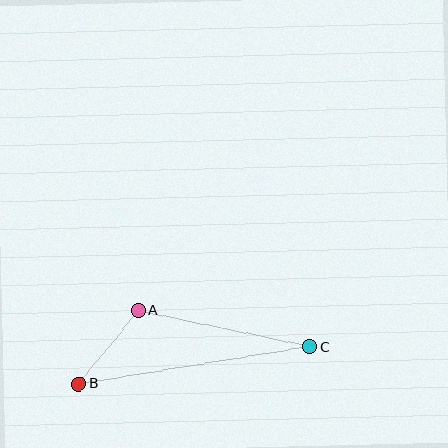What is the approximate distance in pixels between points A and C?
The distance between A and C is approximately 175 pixels.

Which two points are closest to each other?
Points A and B are closest to each other.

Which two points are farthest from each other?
Points B and C are farthest from each other.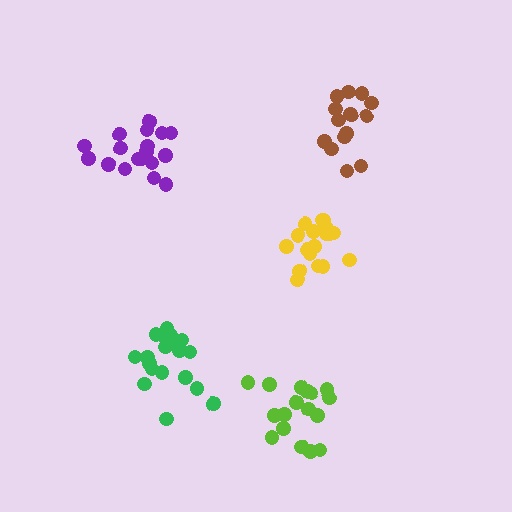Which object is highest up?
The brown cluster is topmost.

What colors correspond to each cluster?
The clusters are colored: yellow, brown, lime, purple, green.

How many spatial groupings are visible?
There are 5 spatial groupings.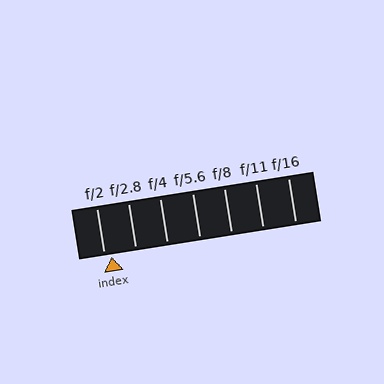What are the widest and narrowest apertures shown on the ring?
The widest aperture shown is f/2 and the narrowest is f/16.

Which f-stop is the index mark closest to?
The index mark is closest to f/2.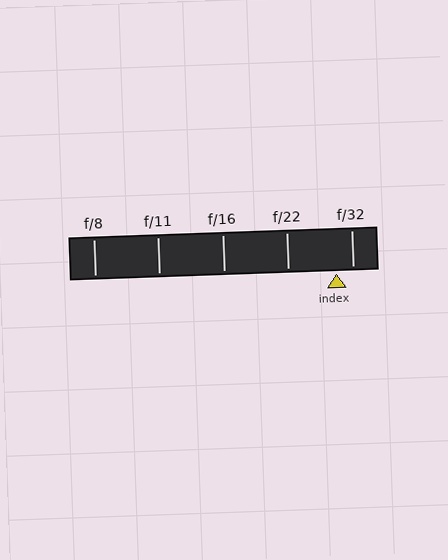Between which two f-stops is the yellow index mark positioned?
The index mark is between f/22 and f/32.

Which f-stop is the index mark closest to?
The index mark is closest to f/32.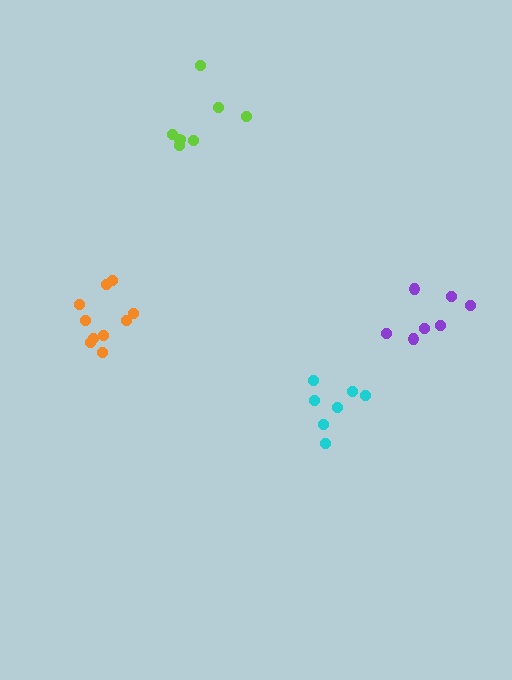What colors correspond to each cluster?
The clusters are colored: orange, cyan, lime, purple.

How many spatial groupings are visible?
There are 4 spatial groupings.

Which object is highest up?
The lime cluster is topmost.